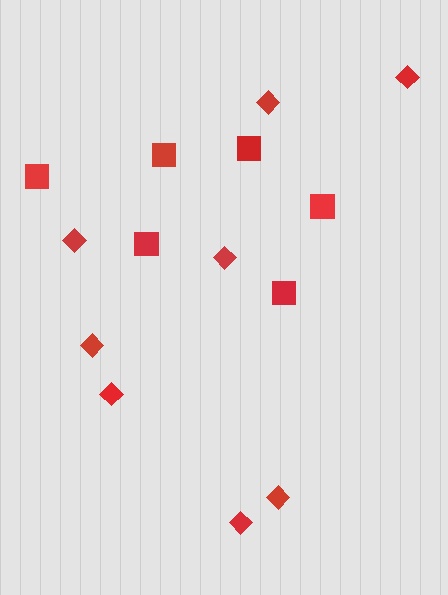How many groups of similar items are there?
There are 2 groups: one group of squares (6) and one group of diamonds (8).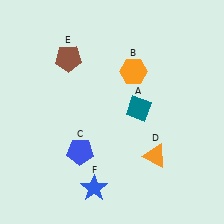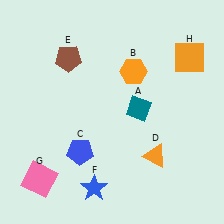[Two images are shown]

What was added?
A pink square (G), an orange square (H) were added in Image 2.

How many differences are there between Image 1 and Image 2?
There are 2 differences between the two images.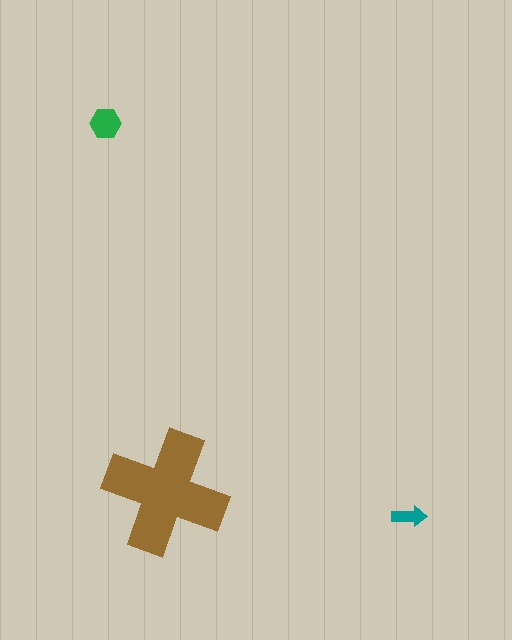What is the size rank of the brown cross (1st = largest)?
1st.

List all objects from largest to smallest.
The brown cross, the green hexagon, the teal arrow.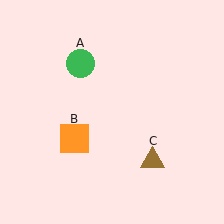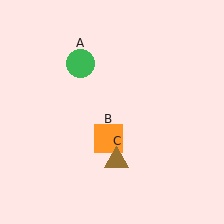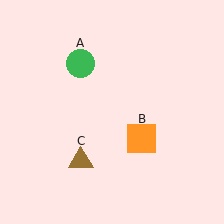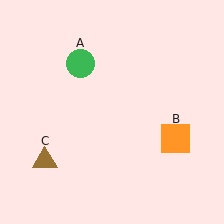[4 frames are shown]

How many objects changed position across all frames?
2 objects changed position: orange square (object B), brown triangle (object C).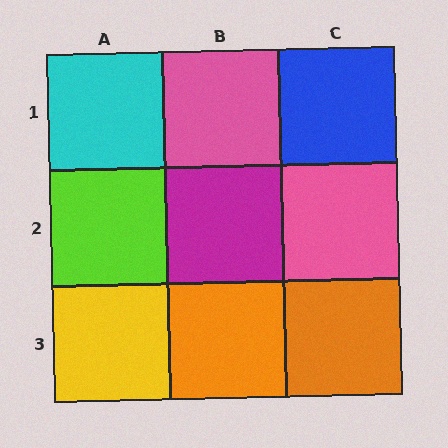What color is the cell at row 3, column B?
Orange.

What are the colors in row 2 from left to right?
Lime, magenta, pink.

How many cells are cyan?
1 cell is cyan.